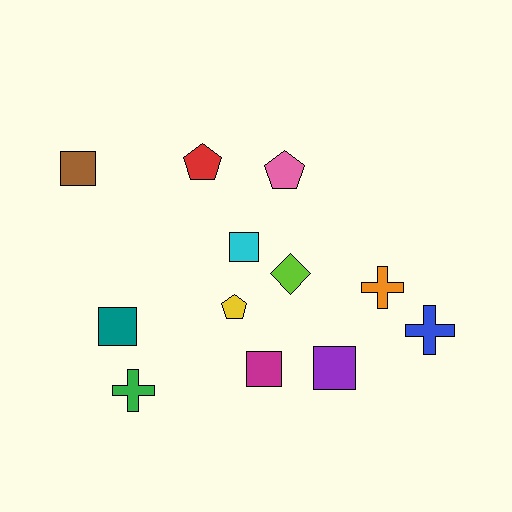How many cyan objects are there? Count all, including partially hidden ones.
There is 1 cyan object.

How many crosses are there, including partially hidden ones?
There are 3 crosses.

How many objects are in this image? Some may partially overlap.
There are 12 objects.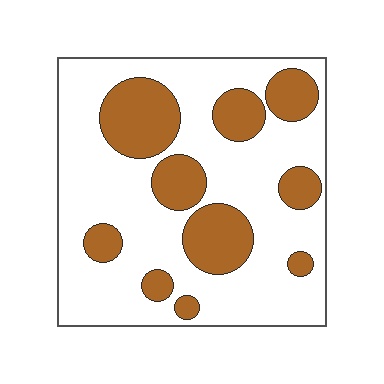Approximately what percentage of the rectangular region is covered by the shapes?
Approximately 30%.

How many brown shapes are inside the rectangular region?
10.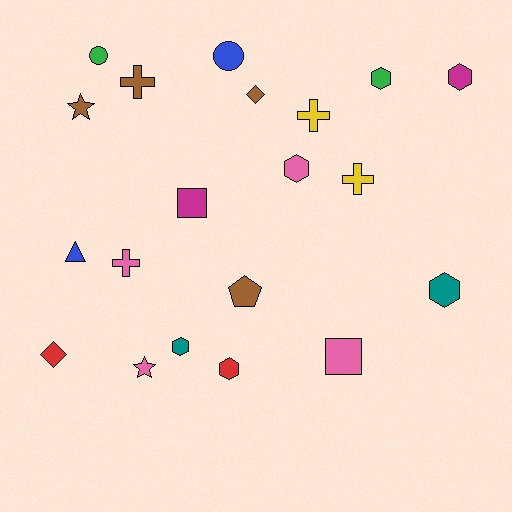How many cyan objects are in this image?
There are no cyan objects.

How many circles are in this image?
There are 2 circles.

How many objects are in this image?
There are 20 objects.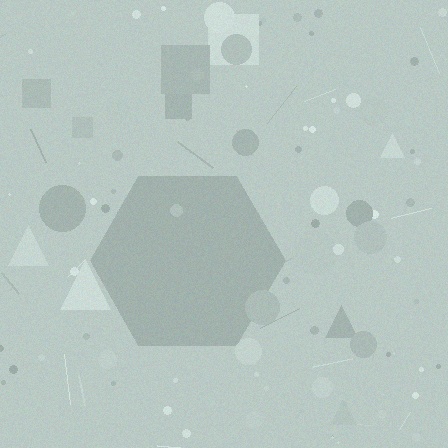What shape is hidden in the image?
A hexagon is hidden in the image.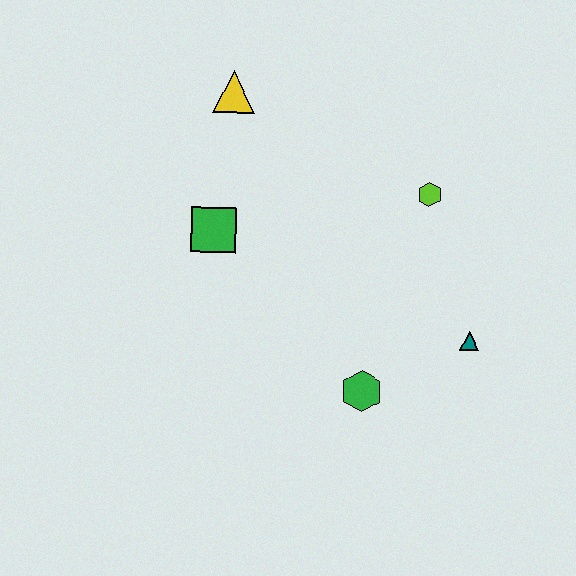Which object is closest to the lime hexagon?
The teal triangle is closest to the lime hexagon.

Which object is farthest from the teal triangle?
The yellow triangle is farthest from the teal triangle.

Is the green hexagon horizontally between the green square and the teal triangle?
Yes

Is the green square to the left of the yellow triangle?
Yes